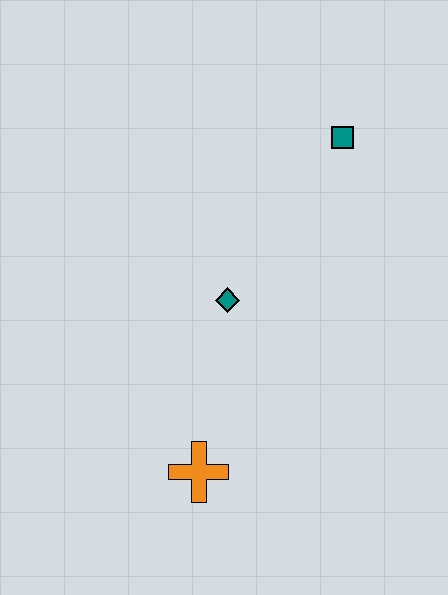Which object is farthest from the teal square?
The orange cross is farthest from the teal square.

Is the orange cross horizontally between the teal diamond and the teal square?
No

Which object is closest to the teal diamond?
The orange cross is closest to the teal diamond.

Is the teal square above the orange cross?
Yes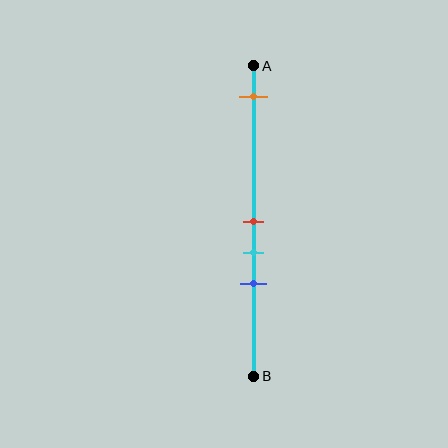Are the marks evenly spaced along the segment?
No, the marks are not evenly spaced.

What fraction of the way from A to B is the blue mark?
The blue mark is approximately 70% (0.7) of the way from A to B.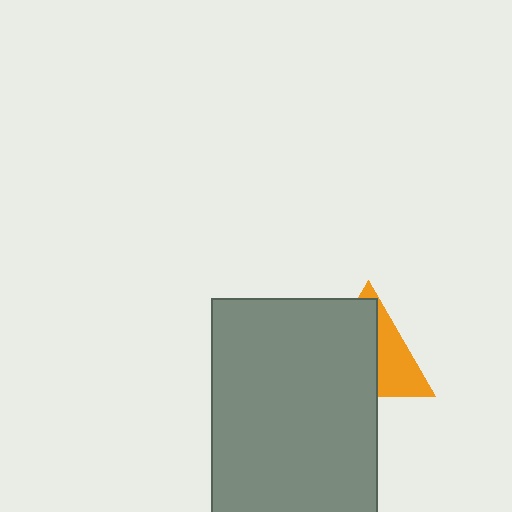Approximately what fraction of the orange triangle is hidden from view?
Roughly 60% of the orange triangle is hidden behind the gray rectangle.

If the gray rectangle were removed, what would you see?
You would see the complete orange triangle.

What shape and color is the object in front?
The object in front is a gray rectangle.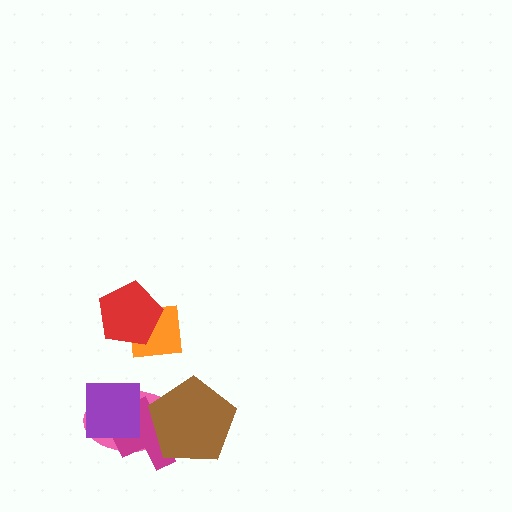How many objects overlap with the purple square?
2 objects overlap with the purple square.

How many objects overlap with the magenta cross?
3 objects overlap with the magenta cross.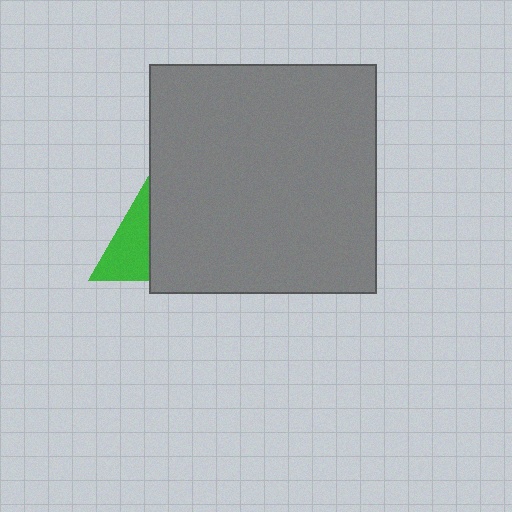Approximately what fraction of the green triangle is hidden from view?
Roughly 55% of the green triangle is hidden behind the gray rectangle.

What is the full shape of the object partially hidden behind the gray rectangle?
The partially hidden object is a green triangle.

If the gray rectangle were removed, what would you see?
You would see the complete green triangle.